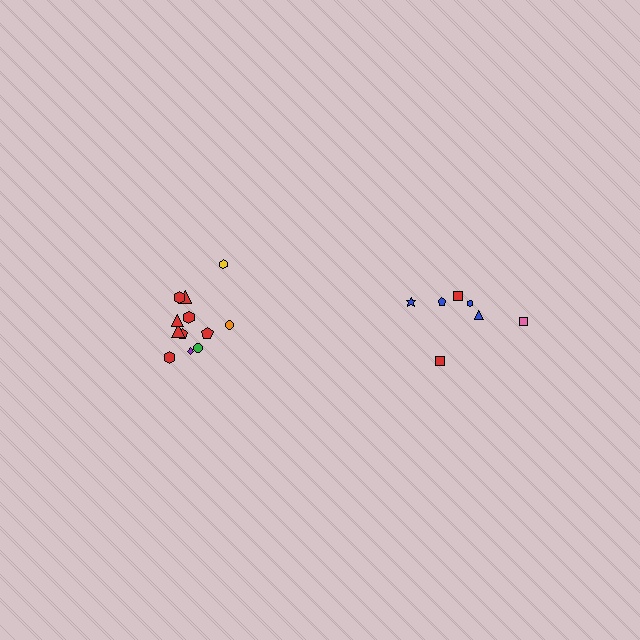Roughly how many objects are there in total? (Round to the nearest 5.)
Roughly 20 objects in total.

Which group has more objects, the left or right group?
The left group.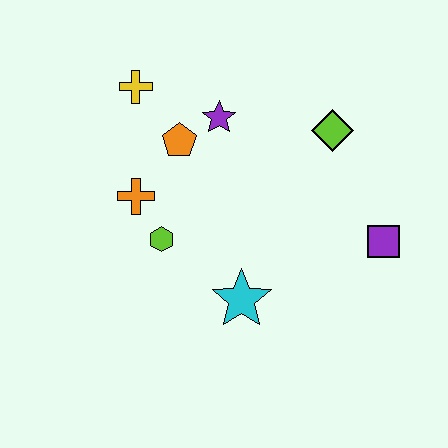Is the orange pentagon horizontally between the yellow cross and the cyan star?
Yes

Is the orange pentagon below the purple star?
Yes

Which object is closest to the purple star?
The orange pentagon is closest to the purple star.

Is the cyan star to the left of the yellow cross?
No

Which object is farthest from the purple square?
The yellow cross is farthest from the purple square.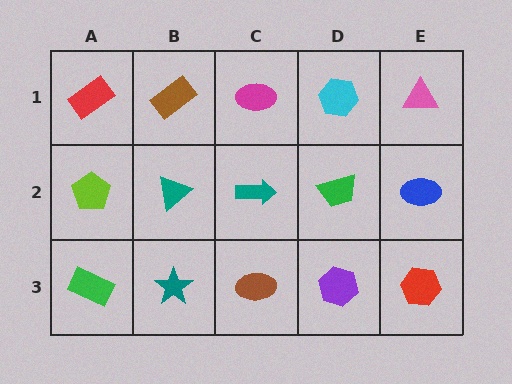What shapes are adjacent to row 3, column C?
A teal arrow (row 2, column C), a teal star (row 3, column B), a purple hexagon (row 3, column D).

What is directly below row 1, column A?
A lime pentagon.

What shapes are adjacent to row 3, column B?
A teal triangle (row 2, column B), a green rectangle (row 3, column A), a brown ellipse (row 3, column C).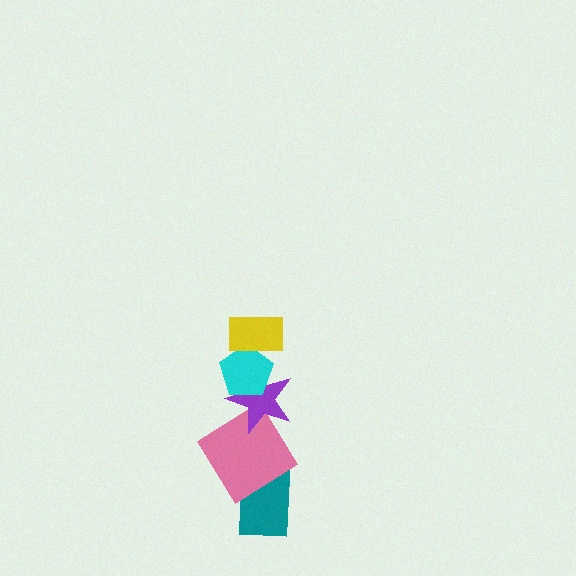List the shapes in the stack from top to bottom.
From top to bottom: the yellow rectangle, the cyan pentagon, the purple star, the pink diamond, the teal rectangle.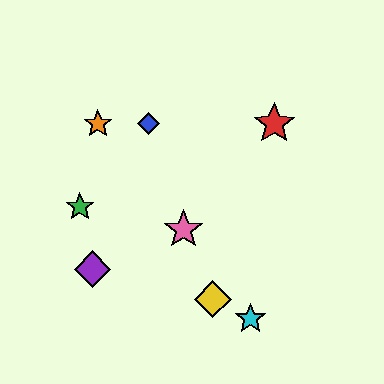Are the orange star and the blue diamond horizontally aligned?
Yes, both are at y≈124.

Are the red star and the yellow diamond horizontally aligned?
No, the red star is at y≈124 and the yellow diamond is at y≈299.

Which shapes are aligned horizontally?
The red star, the blue diamond, the orange star are aligned horizontally.